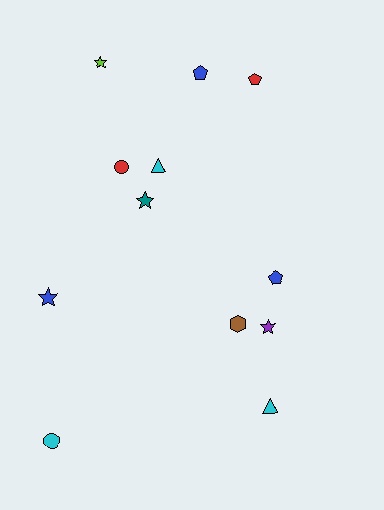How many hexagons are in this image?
There is 1 hexagon.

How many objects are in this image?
There are 12 objects.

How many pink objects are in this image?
There are no pink objects.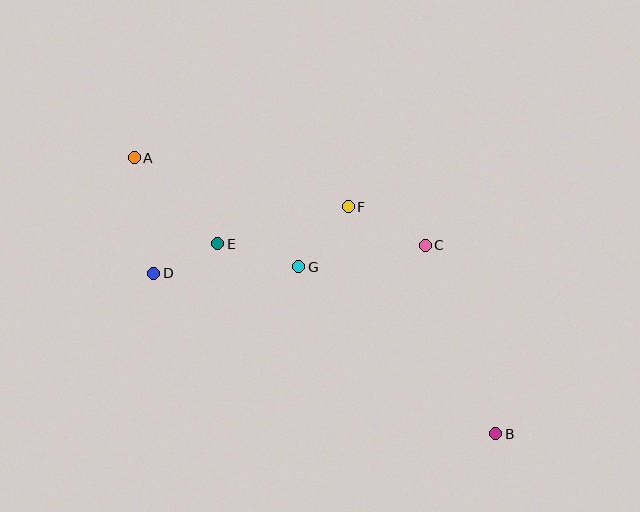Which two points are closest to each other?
Points D and E are closest to each other.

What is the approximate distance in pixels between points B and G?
The distance between B and G is approximately 258 pixels.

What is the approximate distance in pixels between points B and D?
The distance between B and D is approximately 378 pixels.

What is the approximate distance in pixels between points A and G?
The distance between A and G is approximately 197 pixels.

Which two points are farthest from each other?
Points A and B are farthest from each other.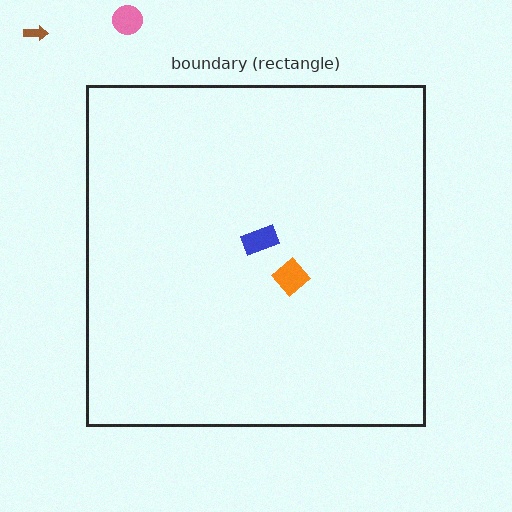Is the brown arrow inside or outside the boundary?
Outside.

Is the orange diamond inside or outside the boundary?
Inside.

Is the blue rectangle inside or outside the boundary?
Inside.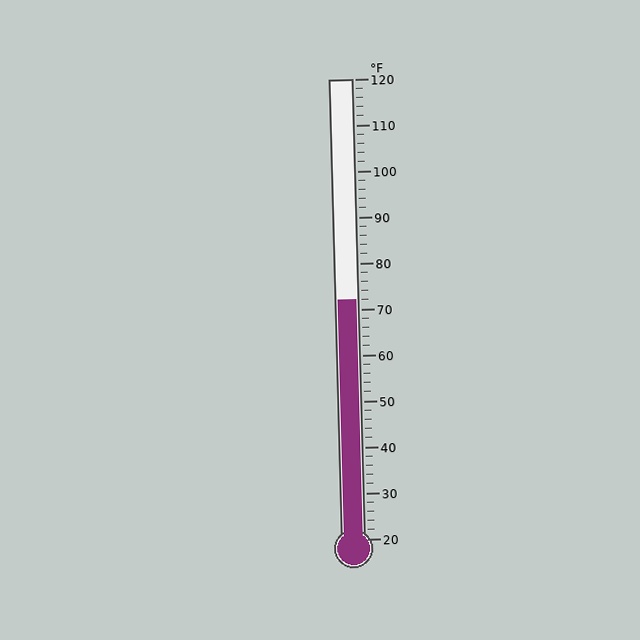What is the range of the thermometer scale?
The thermometer scale ranges from 20°F to 120°F.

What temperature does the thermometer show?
The thermometer shows approximately 72°F.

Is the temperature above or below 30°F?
The temperature is above 30°F.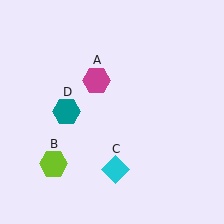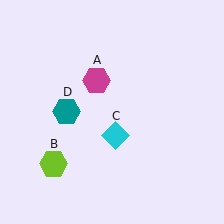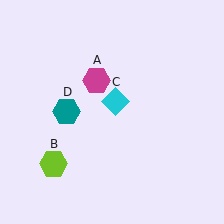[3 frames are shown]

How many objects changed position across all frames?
1 object changed position: cyan diamond (object C).